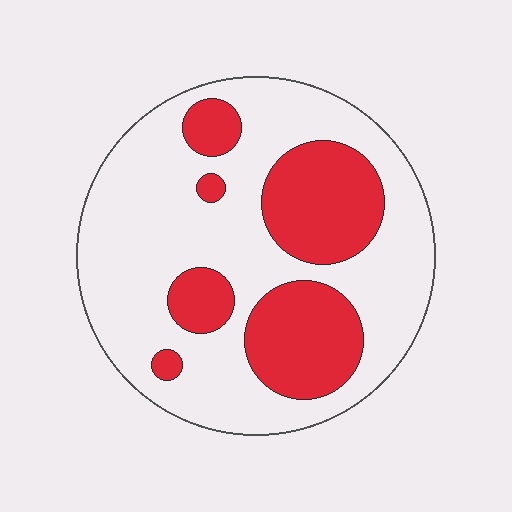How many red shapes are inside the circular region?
6.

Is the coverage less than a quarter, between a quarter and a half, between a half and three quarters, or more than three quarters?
Between a quarter and a half.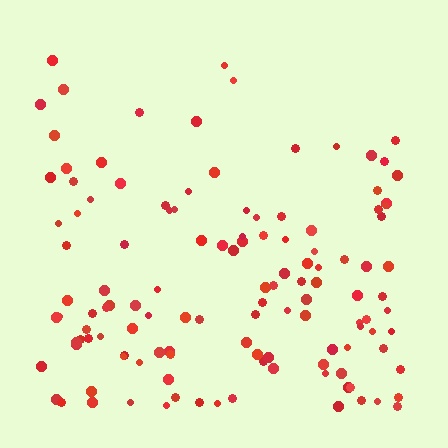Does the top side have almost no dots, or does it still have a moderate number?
Still a moderate number, just noticeably fewer than the bottom.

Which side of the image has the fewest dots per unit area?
The top.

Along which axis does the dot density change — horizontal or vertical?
Vertical.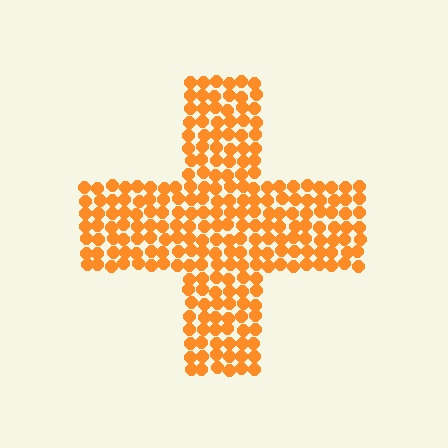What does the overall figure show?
The overall figure shows a cross.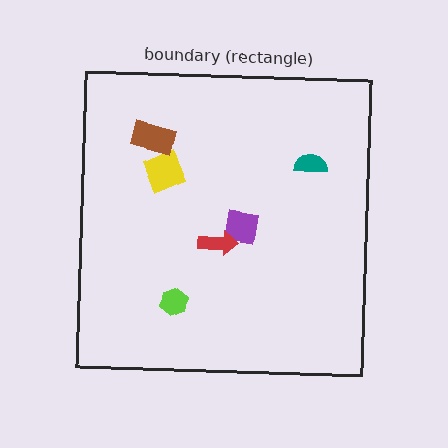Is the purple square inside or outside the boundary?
Inside.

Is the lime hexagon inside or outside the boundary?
Inside.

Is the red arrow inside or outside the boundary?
Inside.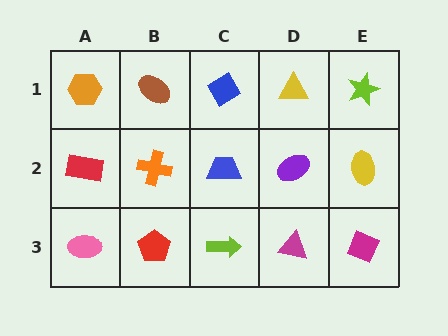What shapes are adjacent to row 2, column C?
A blue diamond (row 1, column C), a lime arrow (row 3, column C), an orange cross (row 2, column B), a purple ellipse (row 2, column D).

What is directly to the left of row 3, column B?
A pink ellipse.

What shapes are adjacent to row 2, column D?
A yellow triangle (row 1, column D), a magenta triangle (row 3, column D), a blue trapezoid (row 2, column C), a yellow ellipse (row 2, column E).